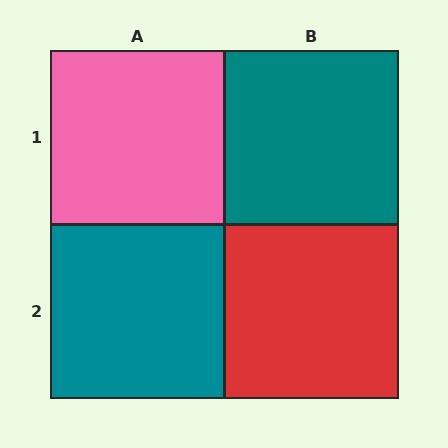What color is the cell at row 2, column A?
Teal.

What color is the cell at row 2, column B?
Red.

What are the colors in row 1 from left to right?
Pink, teal.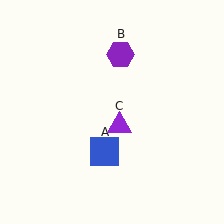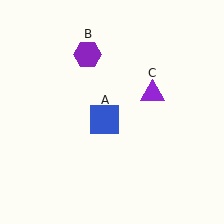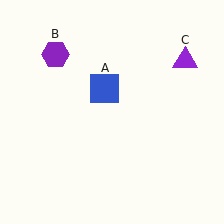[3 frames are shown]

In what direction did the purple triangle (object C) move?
The purple triangle (object C) moved up and to the right.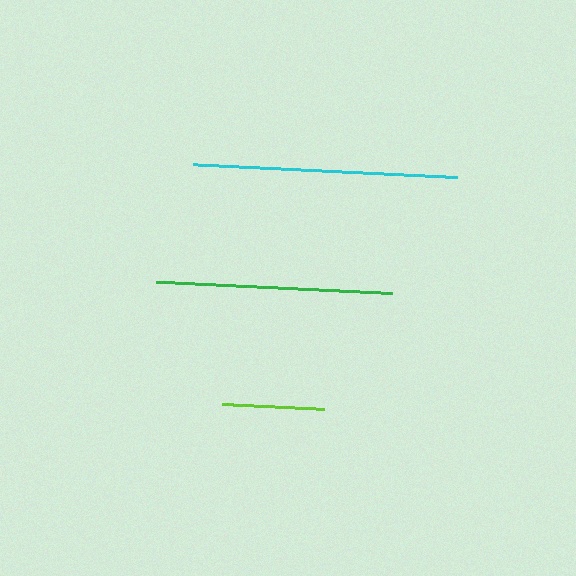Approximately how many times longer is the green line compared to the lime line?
The green line is approximately 2.3 times the length of the lime line.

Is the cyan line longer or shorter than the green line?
The cyan line is longer than the green line.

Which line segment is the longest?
The cyan line is the longest at approximately 264 pixels.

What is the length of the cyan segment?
The cyan segment is approximately 264 pixels long.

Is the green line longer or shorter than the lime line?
The green line is longer than the lime line.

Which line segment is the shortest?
The lime line is the shortest at approximately 102 pixels.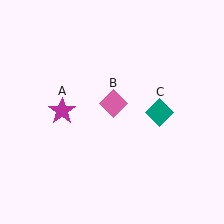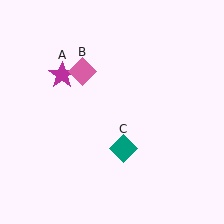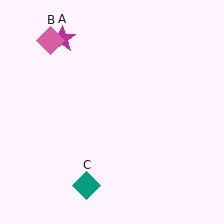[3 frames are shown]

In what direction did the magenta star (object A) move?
The magenta star (object A) moved up.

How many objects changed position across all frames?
3 objects changed position: magenta star (object A), pink diamond (object B), teal diamond (object C).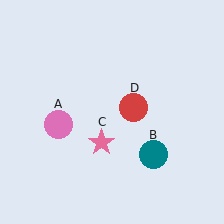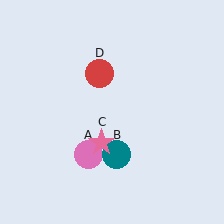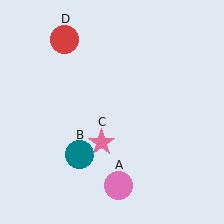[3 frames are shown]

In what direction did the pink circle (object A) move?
The pink circle (object A) moved down and to the right.